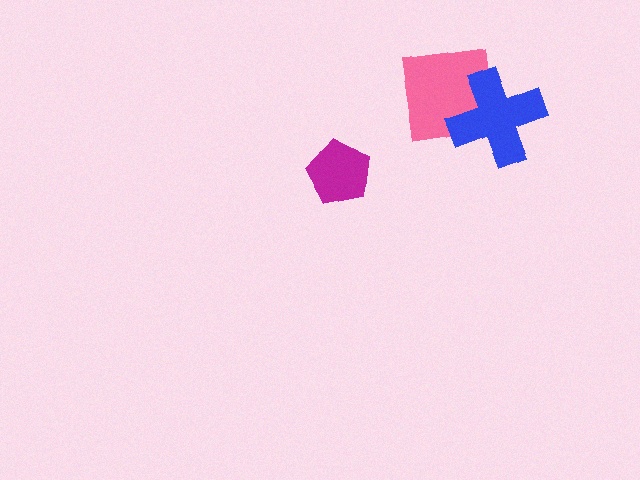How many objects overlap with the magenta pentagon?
0 objects overlap with the magenta pentagon.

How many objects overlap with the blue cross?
1 object overlaps with the blue cross.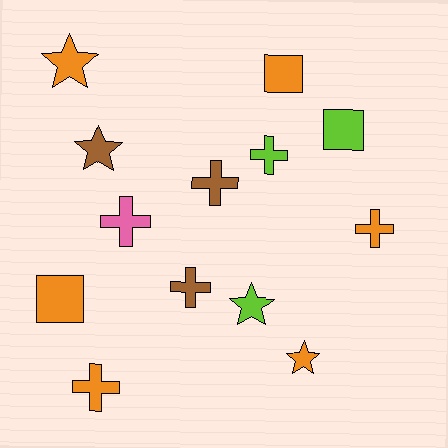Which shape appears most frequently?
Cross, with 6 objects.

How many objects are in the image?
There are 13 objects.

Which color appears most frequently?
Orange, with 6 objects.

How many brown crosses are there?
There are 2 brown crosses.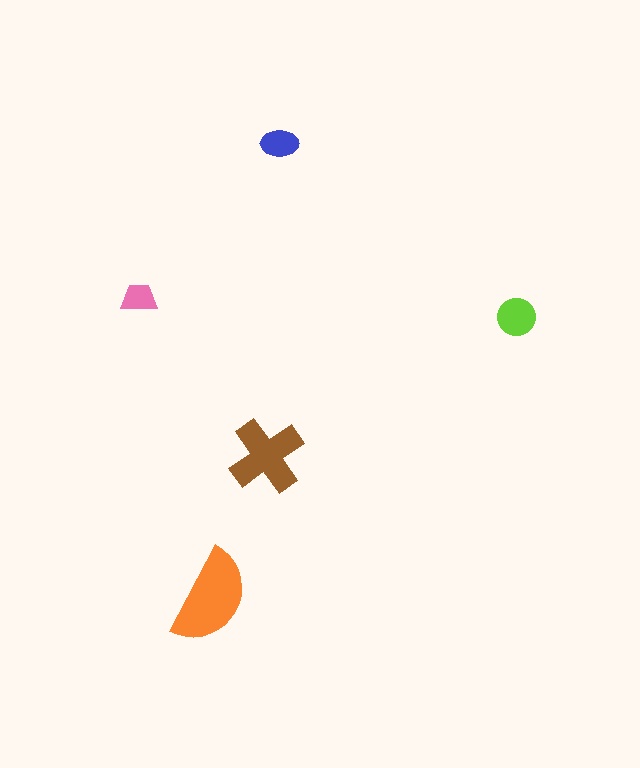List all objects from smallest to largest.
The pink trapezoid, the blue ellipse, the lime circle, the brown cross, the orange semicircle.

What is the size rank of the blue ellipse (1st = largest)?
4th.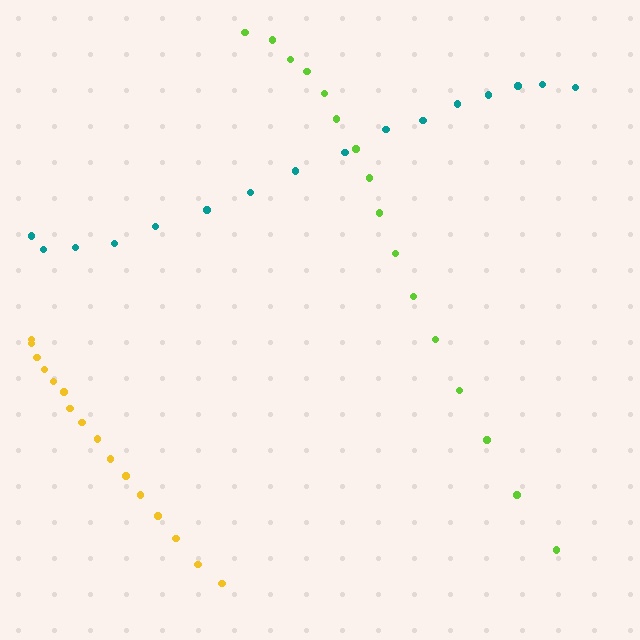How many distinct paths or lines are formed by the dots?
There are 3 distinct paths.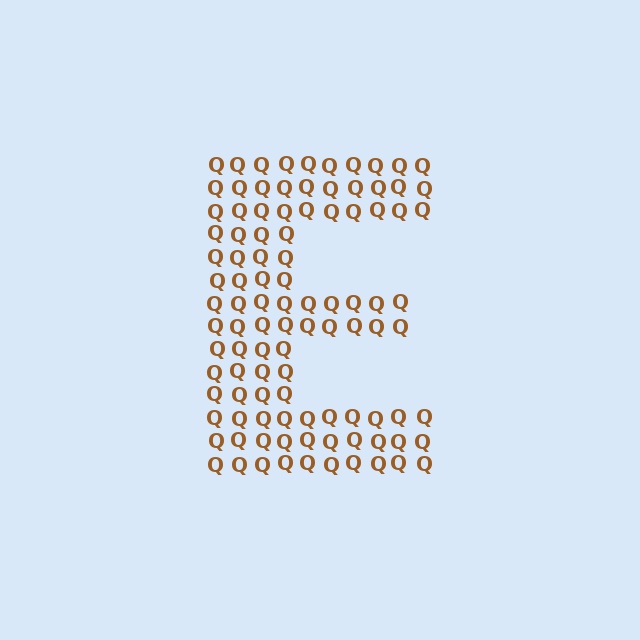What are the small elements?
The small elements are letter Q's.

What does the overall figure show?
The overall figure shows the letter E.